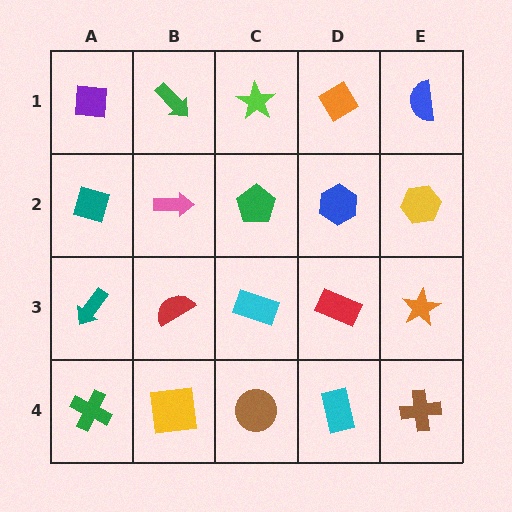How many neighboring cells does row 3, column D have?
4.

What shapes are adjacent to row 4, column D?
A red rectangle (row 3, column D), a brown circle (row 4, column C), a brown cross (row 4, column E).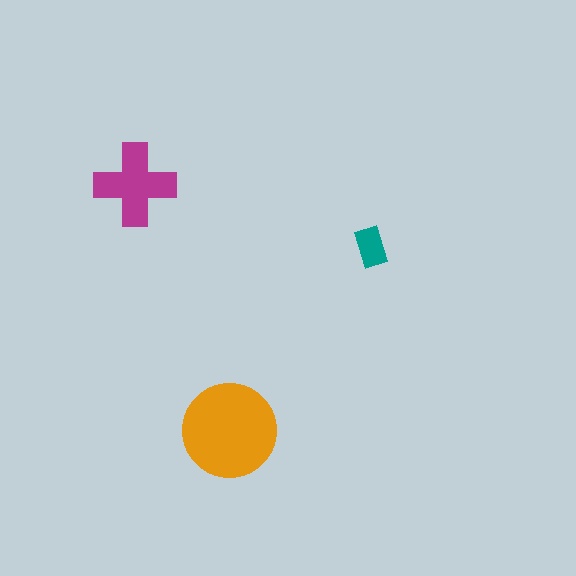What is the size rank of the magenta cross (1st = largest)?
2nd.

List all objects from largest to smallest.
The orange circle, the magenta cross, the teal rectangle.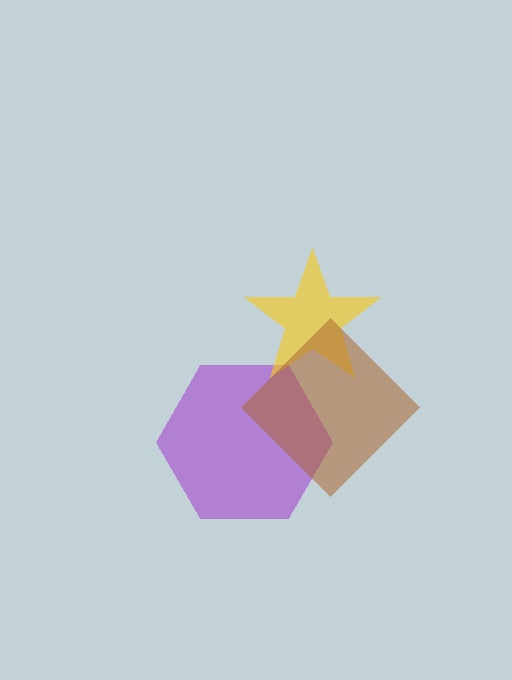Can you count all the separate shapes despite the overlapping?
Yes, there are 3 separate shapes.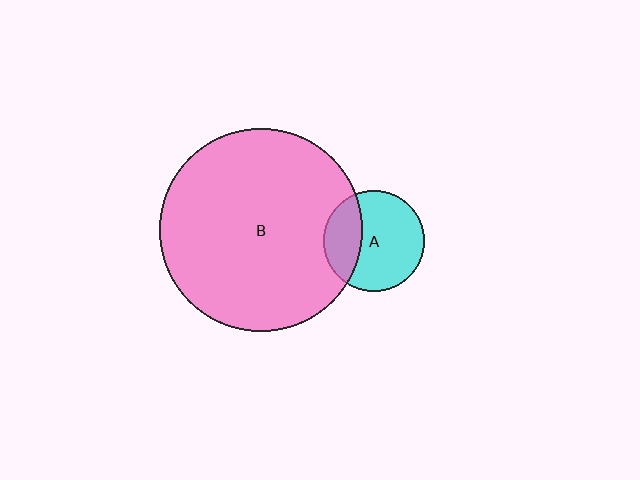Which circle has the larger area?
Circle B (pink).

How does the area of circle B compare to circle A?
Approximately 4.0 times.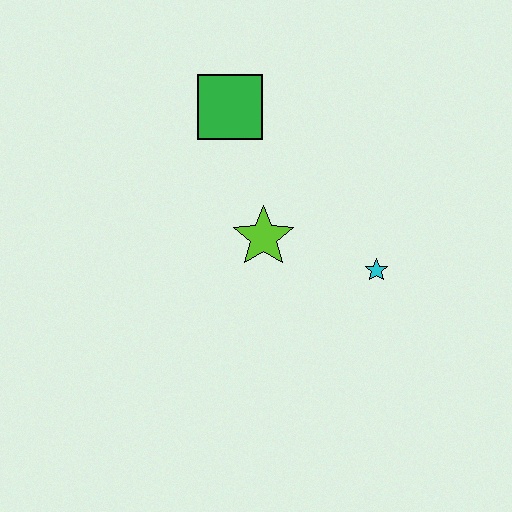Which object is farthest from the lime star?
The green square is farthest from the lime star.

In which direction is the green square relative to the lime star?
The green square is above the lime star.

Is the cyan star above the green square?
No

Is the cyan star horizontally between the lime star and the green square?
No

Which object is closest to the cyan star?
The lime star is closest to the cyan star.